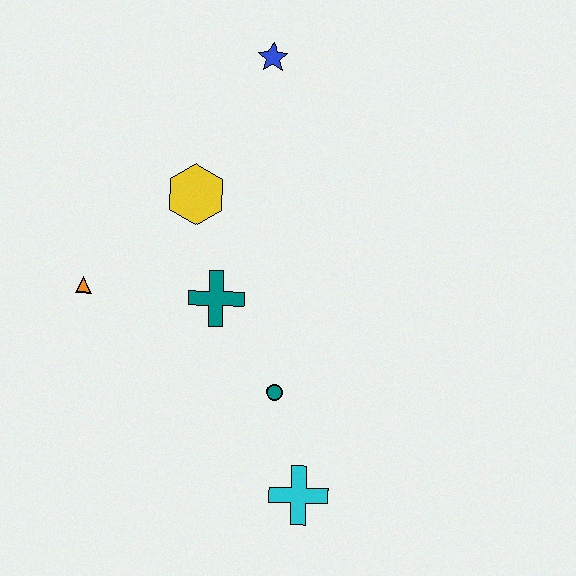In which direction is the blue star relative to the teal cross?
The blue star is above the teal cross.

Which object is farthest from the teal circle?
The blue star is farthest from the teal circle.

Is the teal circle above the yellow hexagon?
No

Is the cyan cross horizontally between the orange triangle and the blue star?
No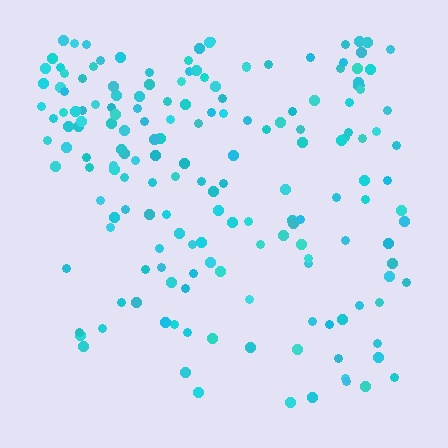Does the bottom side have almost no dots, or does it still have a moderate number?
Still a moderate number, just noticeably fewer than the top.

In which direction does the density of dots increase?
From bottom to top, with the top side densest.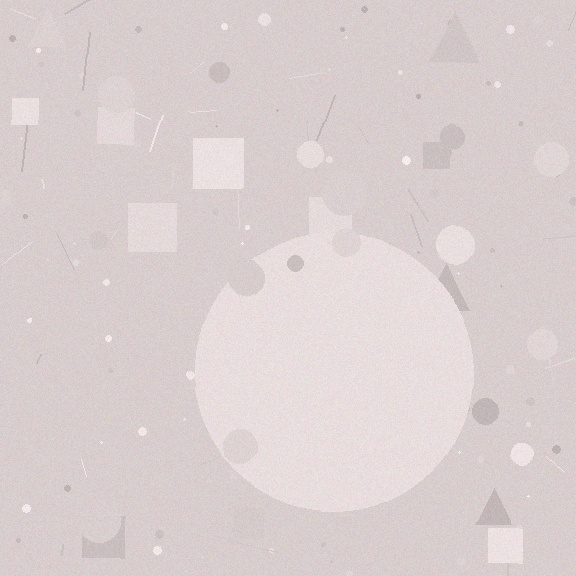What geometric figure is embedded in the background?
A circle is embedded in the background.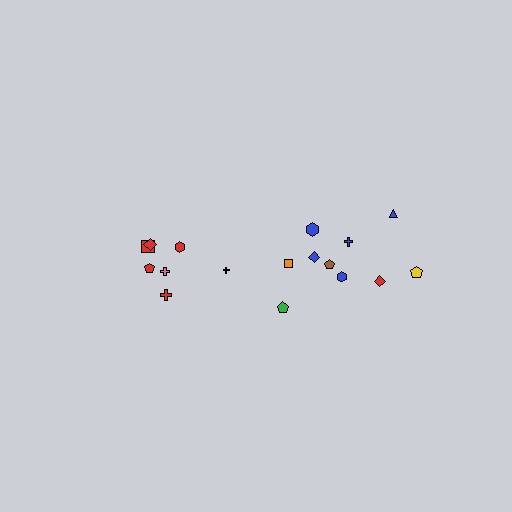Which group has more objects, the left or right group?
The right group.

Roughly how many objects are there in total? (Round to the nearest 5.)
Roughly 15 objects in total.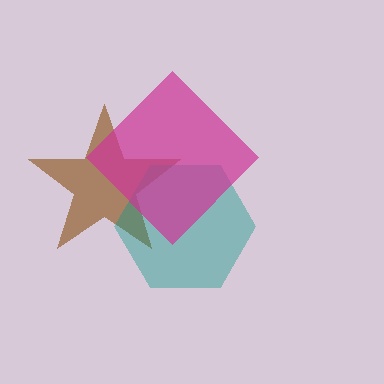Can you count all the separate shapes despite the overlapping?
Yes, there are 3 separate shapes.